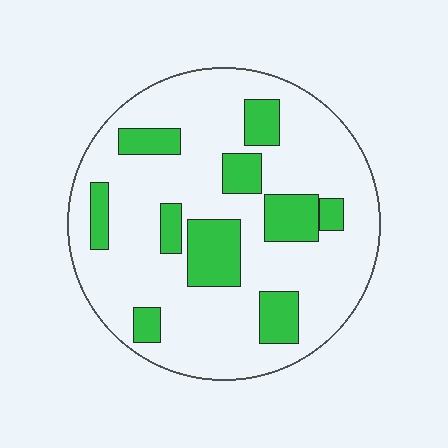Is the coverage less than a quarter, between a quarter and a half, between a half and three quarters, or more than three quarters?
Less than a quarter.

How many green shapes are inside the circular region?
10.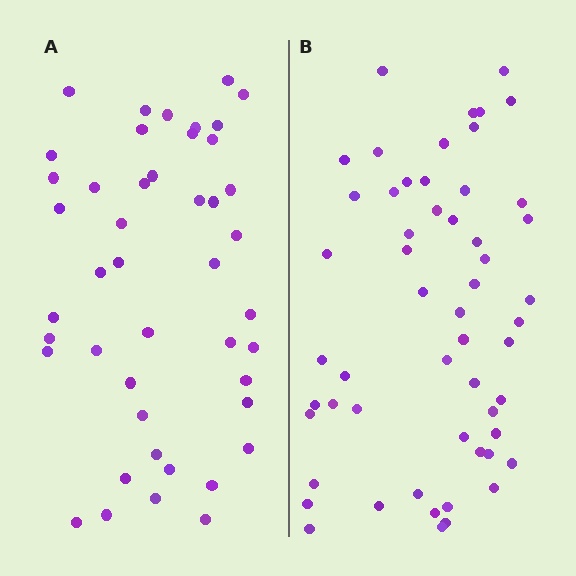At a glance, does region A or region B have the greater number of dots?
Region B (the right region) has more dots.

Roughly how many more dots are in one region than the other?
Region B has roughly 10 or so more dots than region A.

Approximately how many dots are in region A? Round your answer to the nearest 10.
About 40 dots. (The exact count is 45, which rounds to 40.)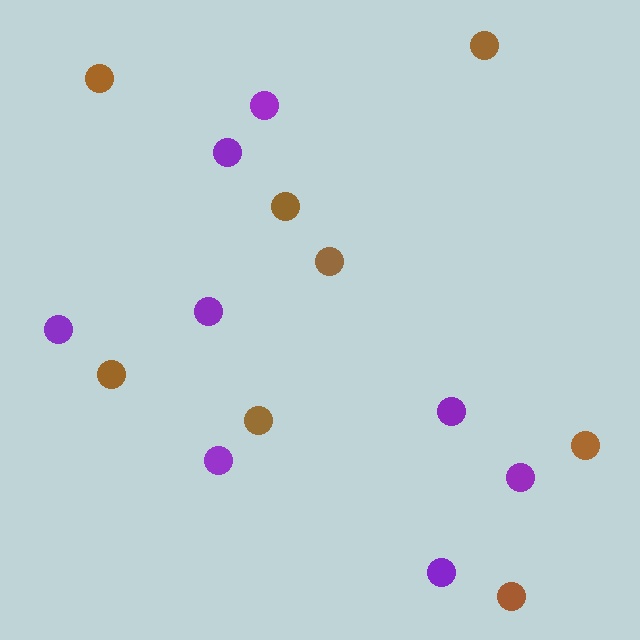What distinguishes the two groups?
There are 2 groups: one group of brown circles (8) and one group of purple circles (8).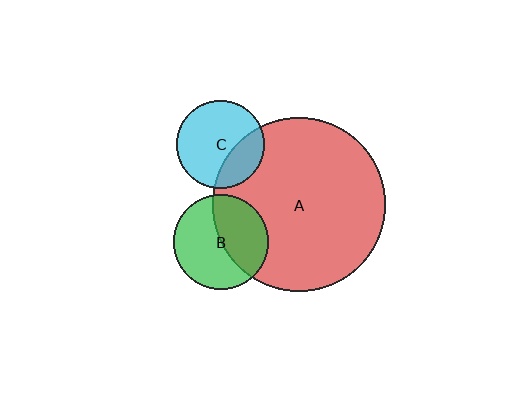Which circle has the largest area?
Circle A (red).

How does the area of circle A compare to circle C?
Approximately 3.9 times.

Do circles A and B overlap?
Yes.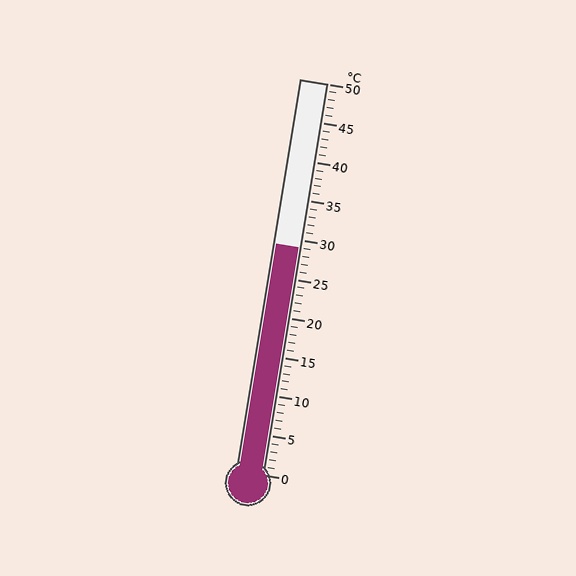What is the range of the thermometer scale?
The thermometer scale ranges from 0°C to 50°C.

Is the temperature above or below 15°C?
The temperature is above 15°C.